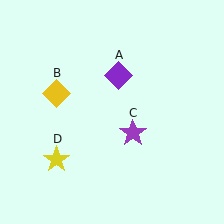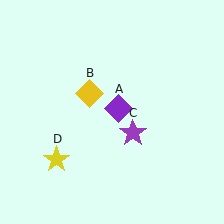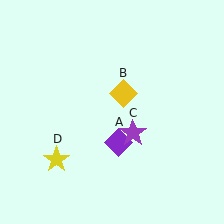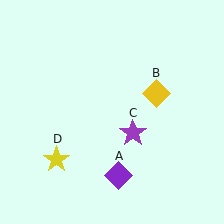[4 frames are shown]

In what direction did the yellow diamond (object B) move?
The yellow diamond (object B) moved right.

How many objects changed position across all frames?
2 objects changed position: purple diamond (object A), yellow diamond (object B).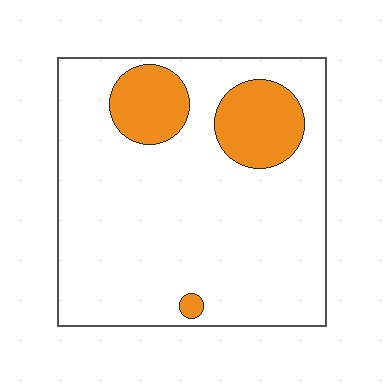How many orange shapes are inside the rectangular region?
3.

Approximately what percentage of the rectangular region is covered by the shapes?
Approximately 15%.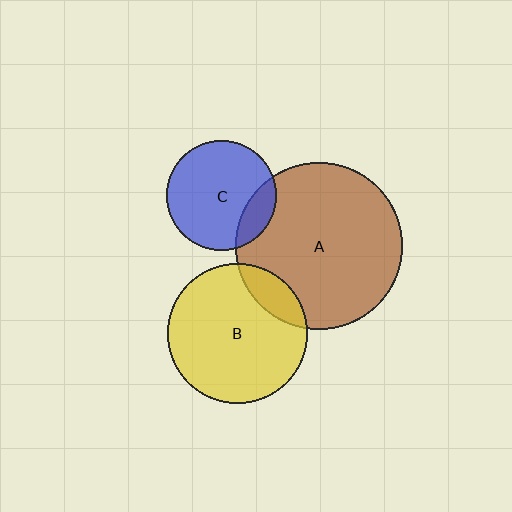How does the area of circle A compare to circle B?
Approximately 1.4 times.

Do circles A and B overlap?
Yes.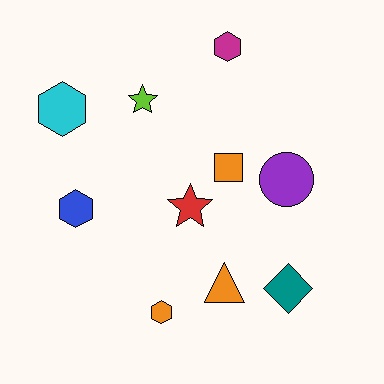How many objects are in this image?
There are 10 objects.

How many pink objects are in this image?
There are no pink objects.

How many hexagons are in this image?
There are 4 hexagons.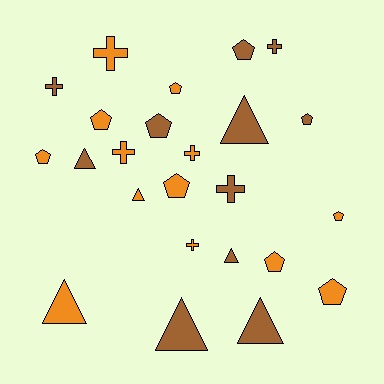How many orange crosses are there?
There are 4 orange crosses.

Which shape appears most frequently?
Pentagon, with 10 objects.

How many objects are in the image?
There are 24 objects.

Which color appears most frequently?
Orange, with 13 objects.